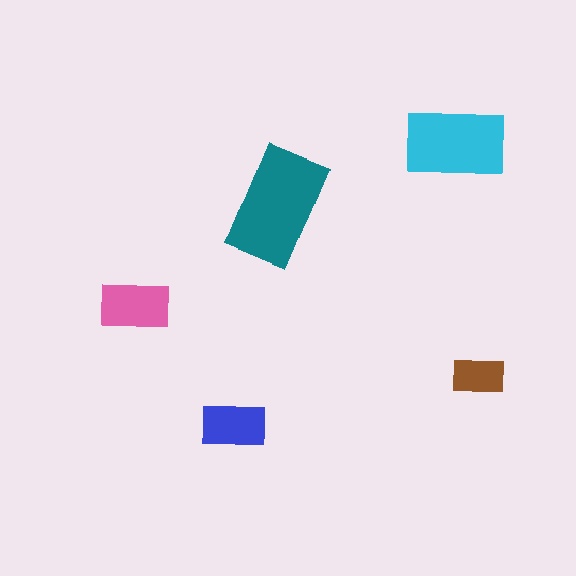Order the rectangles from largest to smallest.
the teal one, the cyan one, the pink one, the blue one, the brown one.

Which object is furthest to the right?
The brown rectangle is rightmost.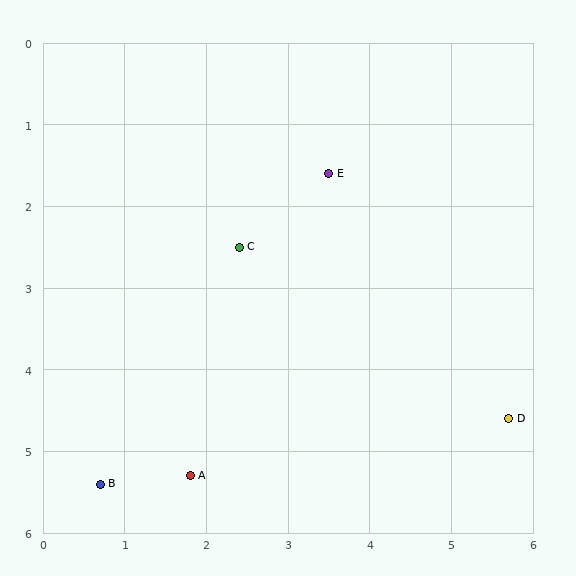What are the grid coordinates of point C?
Point C is at approximately (2.4, 2.5).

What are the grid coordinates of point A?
Point A is at approximately (1.8, 5.3).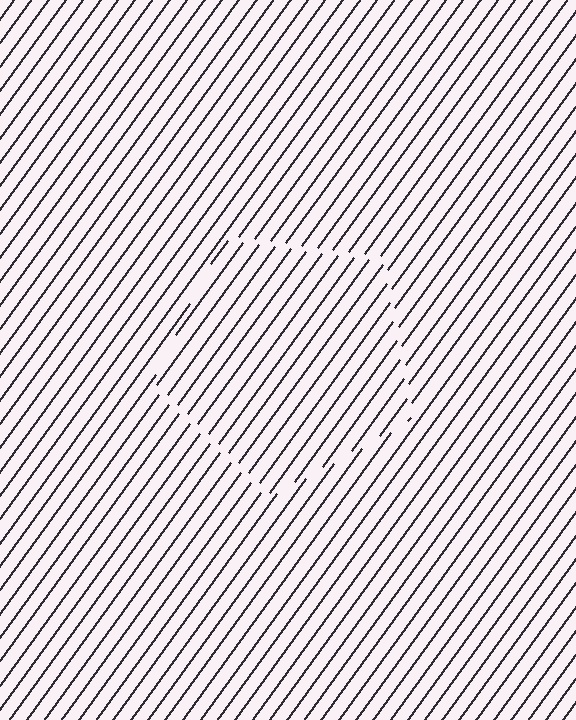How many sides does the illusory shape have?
5 sides — the line-ends trace a pentagon.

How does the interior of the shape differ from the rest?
The interior of the shape contains the same grating, shifted by half a period — the contour is defined by the phase discontinuity where line-ends from the inner and outer gratings abut.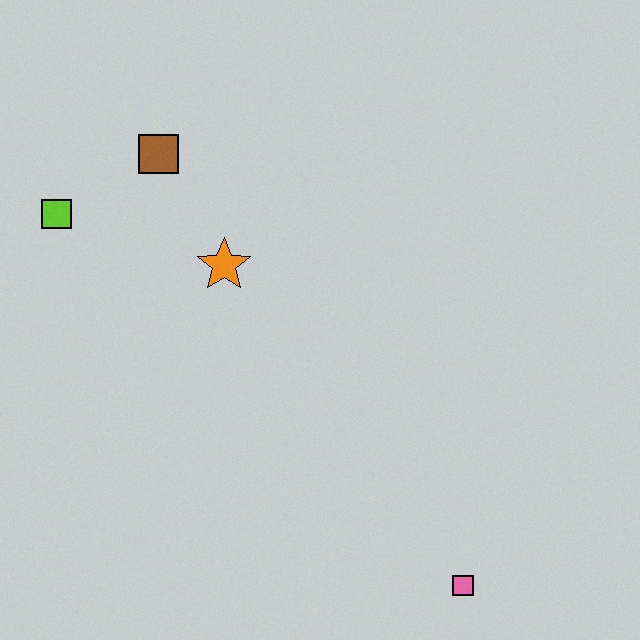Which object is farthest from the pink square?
The lime square is farthest from the pink square.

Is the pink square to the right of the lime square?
Yes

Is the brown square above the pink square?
Yes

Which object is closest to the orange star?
The brown square is closest to the orange star.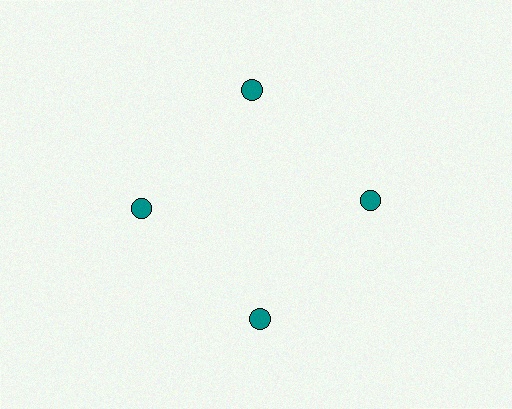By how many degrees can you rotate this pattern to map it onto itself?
The pattern maps onto itself every 90 degrees of rotation.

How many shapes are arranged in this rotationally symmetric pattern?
There are 4 shapes, arranged in 4 groups of 1.